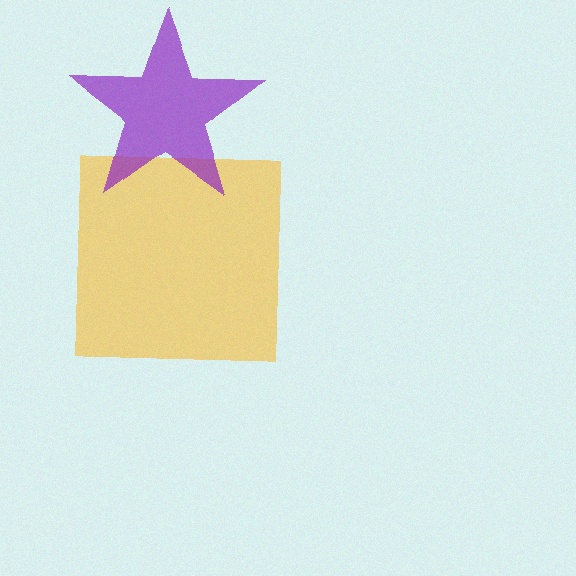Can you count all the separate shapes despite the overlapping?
Yes, there are 2 separate shapes.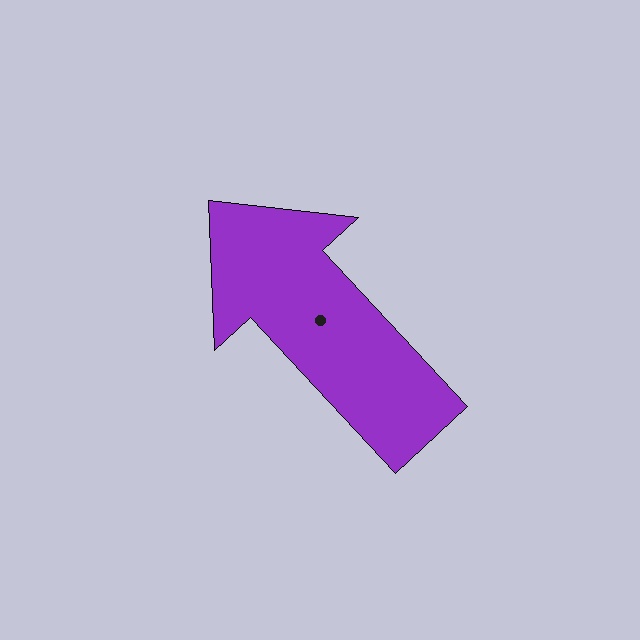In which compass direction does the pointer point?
Northwest.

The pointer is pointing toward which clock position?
Roughly 11 o'clock.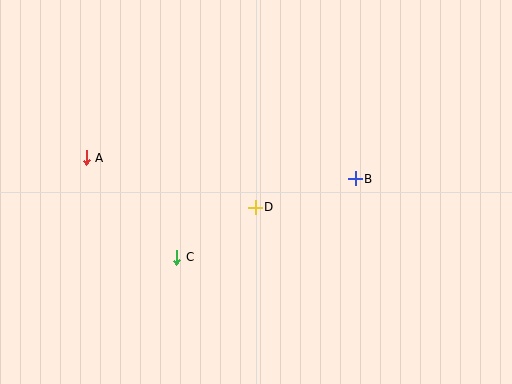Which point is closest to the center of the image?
Point D at (255, 207) is closest to the center.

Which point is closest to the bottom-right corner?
Point B is closest to the bottom-right corner.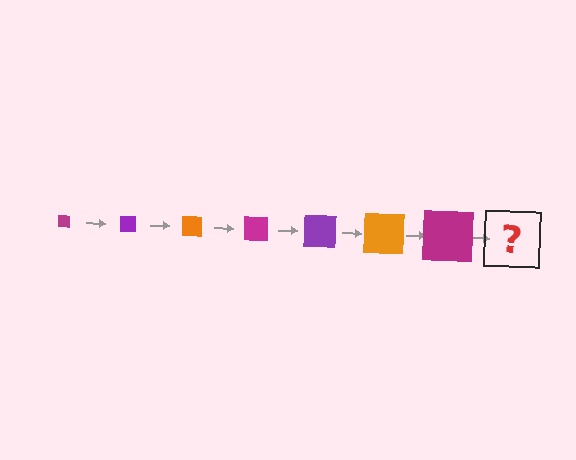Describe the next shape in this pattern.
It should be a purple square, larger than the previous one.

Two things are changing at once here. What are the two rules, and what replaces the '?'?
The two rules are that the square grows larger each step and the color cycles through magenta, purple, and orange. The '?' should be a purple square, larger than the previous one.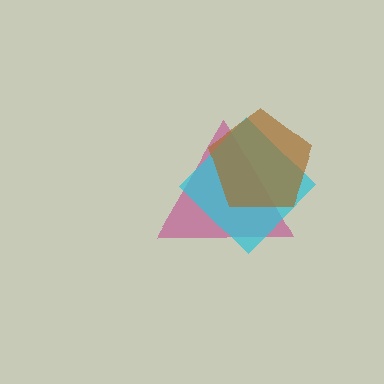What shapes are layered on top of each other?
The layered shapes are: a magenta triangle, a cyan diamond, a brown pentagon.